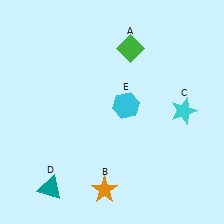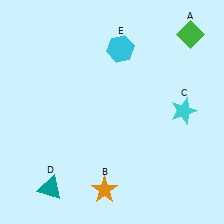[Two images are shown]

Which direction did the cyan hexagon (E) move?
The cyan hexagon (E) moved up.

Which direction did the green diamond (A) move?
The green diamond (A) moved right.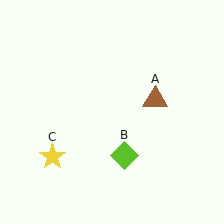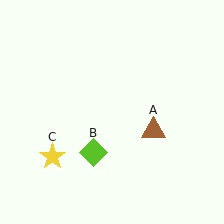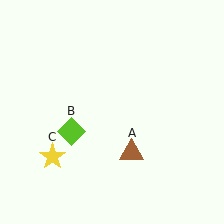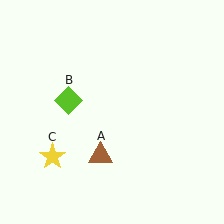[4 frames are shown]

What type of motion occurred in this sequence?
The brown triangle (object A), lime diamond (object B) rotated clockwise around the center of the scene.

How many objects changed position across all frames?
2 objects changed position: brown triangle (object A), lime diamond (object B).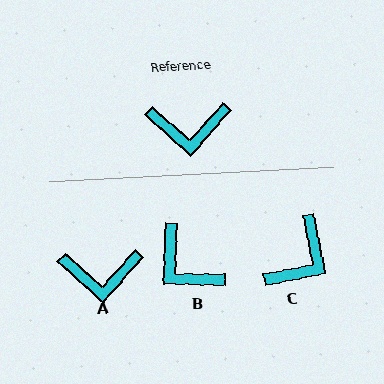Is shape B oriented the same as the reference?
No, it is off by about 50 degrees.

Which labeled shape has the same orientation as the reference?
A.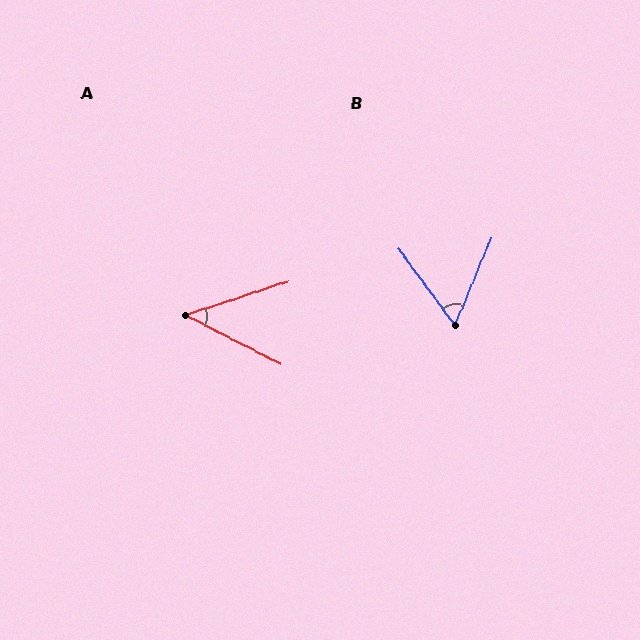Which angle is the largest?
B, at approximately 59 degrees.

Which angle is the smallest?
A, at approximately 45 degrees.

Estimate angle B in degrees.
Approximately 59 degrees.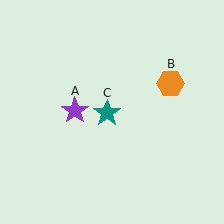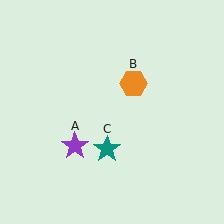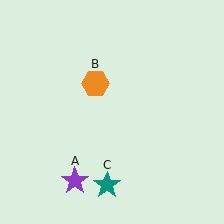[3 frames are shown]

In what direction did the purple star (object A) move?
The purple star (object A) moved down.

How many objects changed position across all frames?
3 objects changed position: purple star (object A), orange hexagon (object B), teal star (object C).